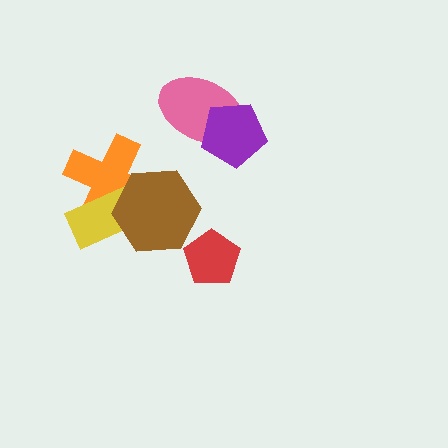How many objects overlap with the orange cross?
2 objects overlap with the orange cross.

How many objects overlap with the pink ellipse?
1 object overlaps with the pink ellipse.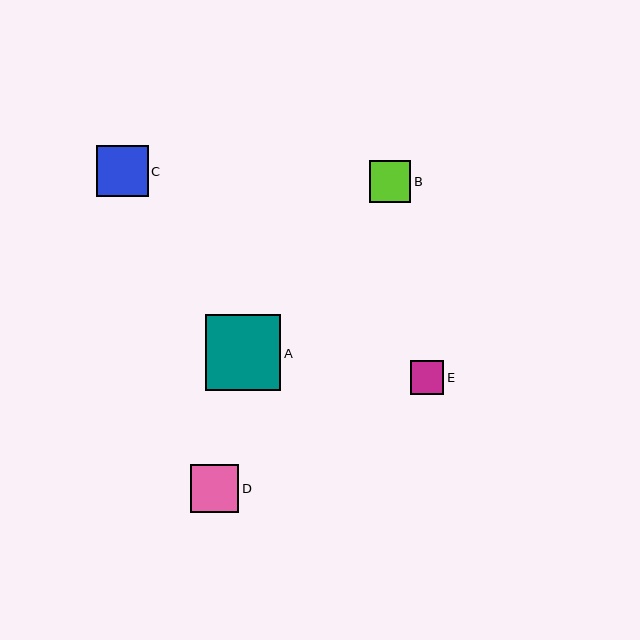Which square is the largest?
Square A is the largest with a size of approximately 75 pixels.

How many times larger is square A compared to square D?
Square A is approximately 1.6 times the size of square D.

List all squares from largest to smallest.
From largest to smallest: A, C, D, B, E.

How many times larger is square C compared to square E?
Square C is approximately 1.5 times the size of square E.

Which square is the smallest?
Square E is the smallest with a size of approximately 34 pixels.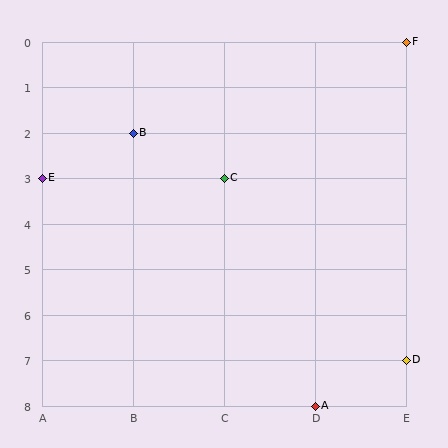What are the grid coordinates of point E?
Point E is at grid coordinates (A, 3).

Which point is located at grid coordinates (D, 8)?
Point A is at (D, 8).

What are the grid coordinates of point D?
Point D is at grid coordinates (E, 7).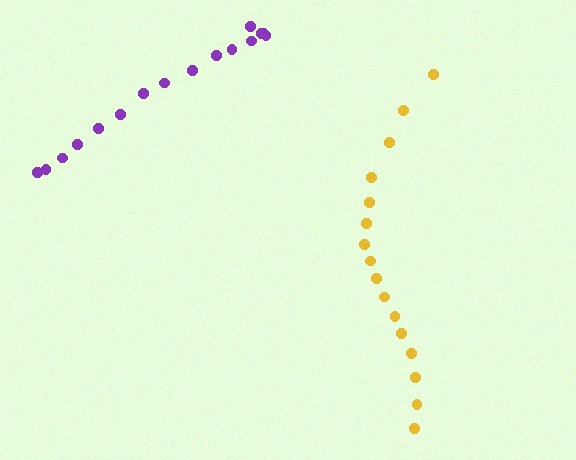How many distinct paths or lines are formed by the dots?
There are 2 distinct paths.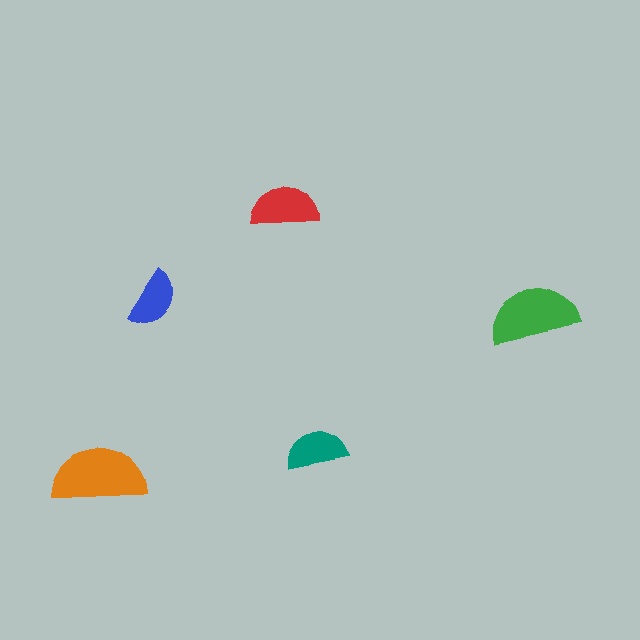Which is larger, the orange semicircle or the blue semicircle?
The orange one.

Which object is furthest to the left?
The orange semicircle is leftmost.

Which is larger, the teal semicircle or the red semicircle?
The red one.